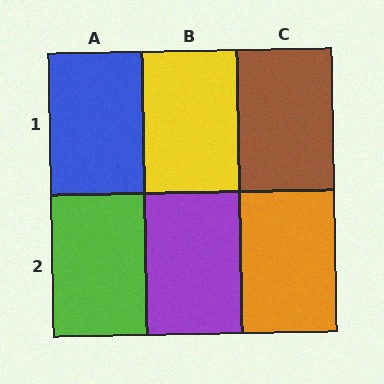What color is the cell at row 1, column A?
Blue.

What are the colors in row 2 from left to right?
Lime, purple, orange.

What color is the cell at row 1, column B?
Yellow.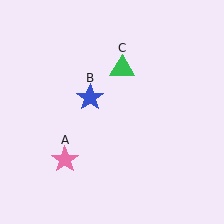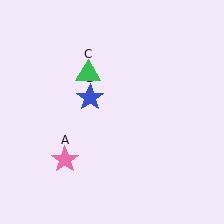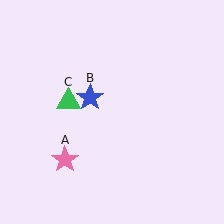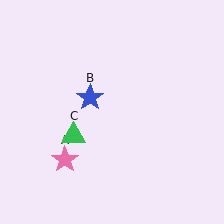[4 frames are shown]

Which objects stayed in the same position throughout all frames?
Pink star (object A) and blue star (object B) remained stationary.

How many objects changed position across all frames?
1 object changed position: green triangle (object C).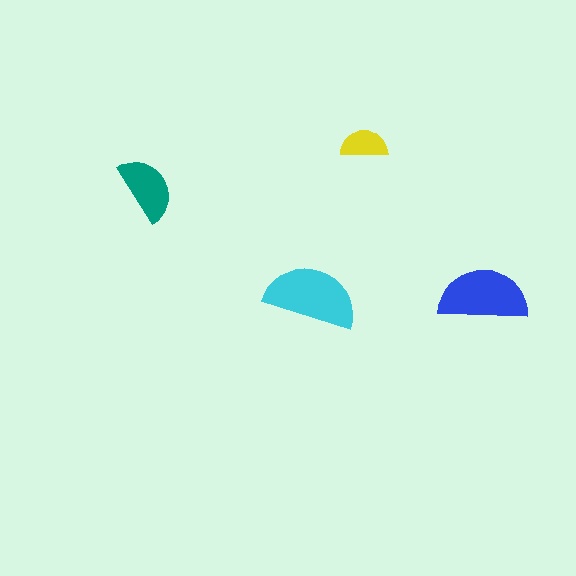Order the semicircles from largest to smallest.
the cyan one, the blue one, the teal one, the yellow one.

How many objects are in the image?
There are 4 objects in the image.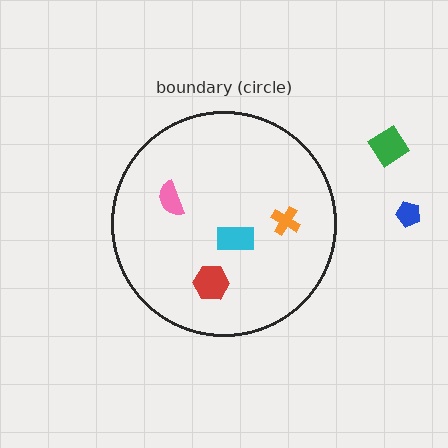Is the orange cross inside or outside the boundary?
Inside.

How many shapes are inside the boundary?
4 inside, 2 outside.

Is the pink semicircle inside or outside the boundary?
Inside.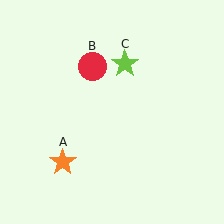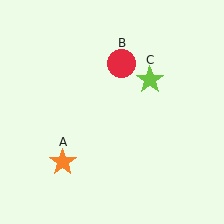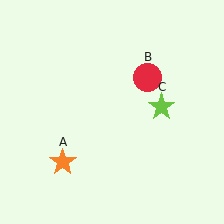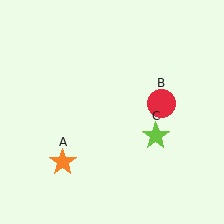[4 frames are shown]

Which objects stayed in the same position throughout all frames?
Orange star (object A) remained stationary.